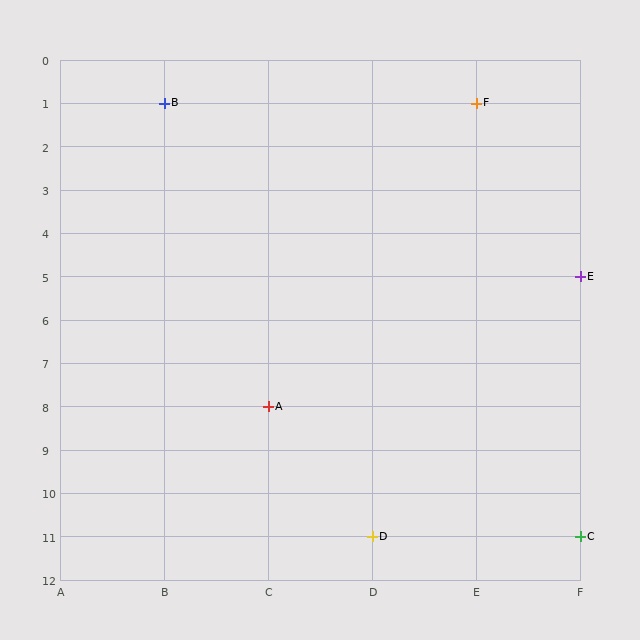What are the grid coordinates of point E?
Point E is at grid coordinates (F, 5).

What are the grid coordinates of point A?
Point A is at grid coordinates (C, 8).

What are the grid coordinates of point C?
Point C is at grid coordinates (F, 11).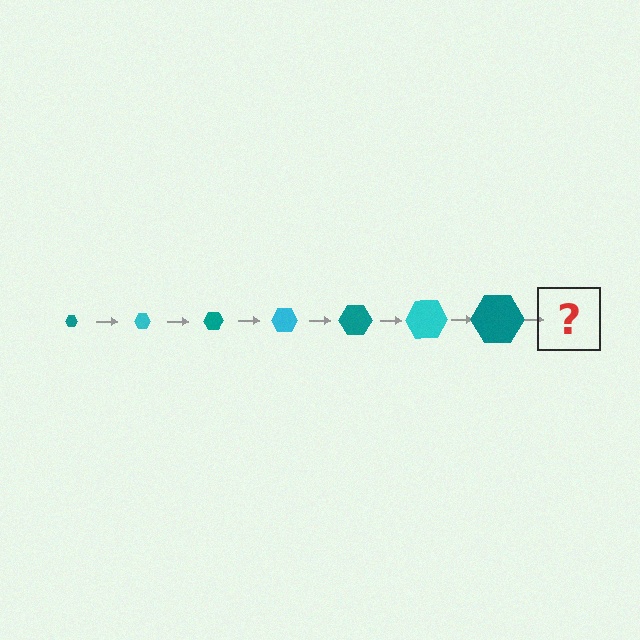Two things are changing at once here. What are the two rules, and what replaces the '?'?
The two rules are that the hexagon grows larger each step and the color cycles through teal and cyan. The '?' should be a cyan hexagon, larger than the previous one.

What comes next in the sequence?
The next element should be a cyan hexagon, larger than the previous one.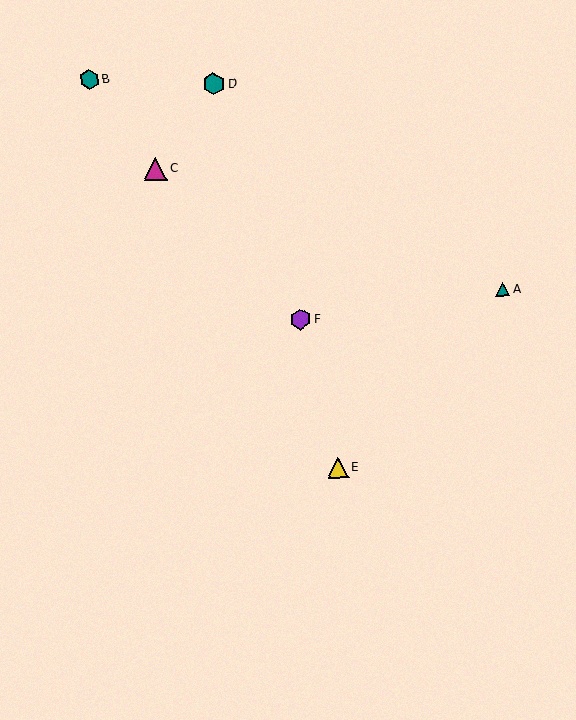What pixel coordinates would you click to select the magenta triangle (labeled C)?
Click at (156, 169) to select the magenta triangle C.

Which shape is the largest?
The magenta triangle (labeled C) is the largest.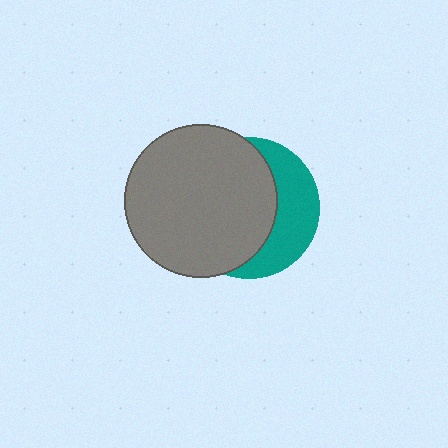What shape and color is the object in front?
The object in front is a gray circle.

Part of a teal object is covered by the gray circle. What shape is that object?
It is a circle.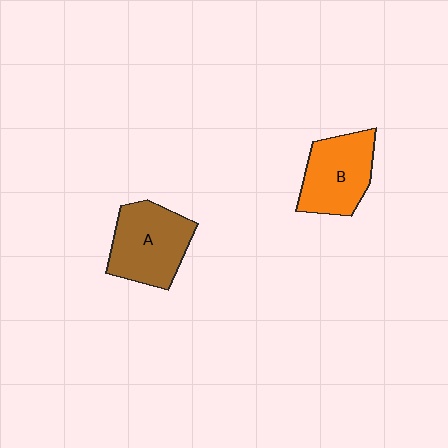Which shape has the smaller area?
Shape B (orange).